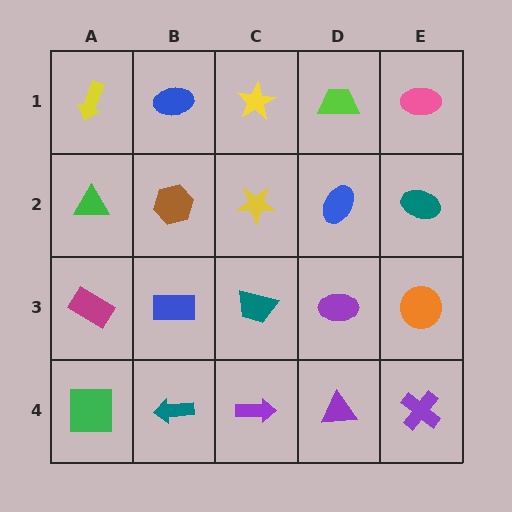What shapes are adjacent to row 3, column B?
A brown hexagon (row 2, column B), a teal arrow (row 4, column B), a magenta rectangle (row 3, column A), a teal trapezoid (row 3, column C).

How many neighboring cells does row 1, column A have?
2.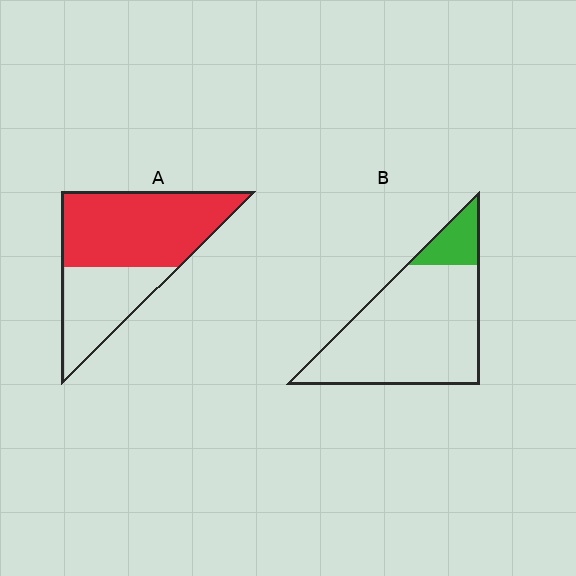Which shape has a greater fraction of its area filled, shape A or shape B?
Shape A.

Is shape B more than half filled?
No.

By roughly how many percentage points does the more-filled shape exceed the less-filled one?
By roughly 50 percentage points (A over B).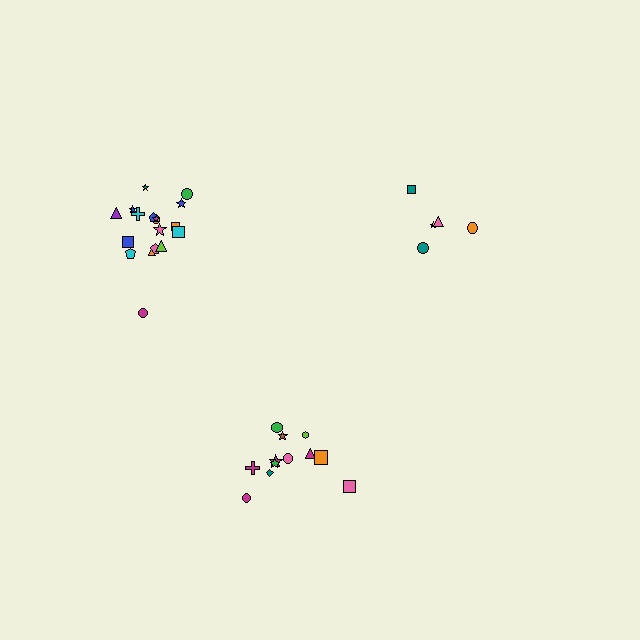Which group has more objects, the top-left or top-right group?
The top-left group.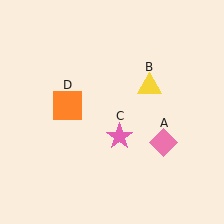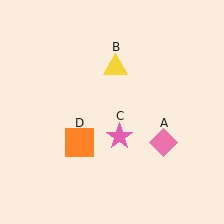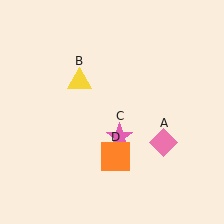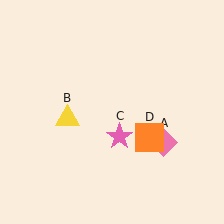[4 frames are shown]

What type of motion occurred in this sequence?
The yellow triangle (object B), orange square (object D) rotated counterclockwise around the center of the scene.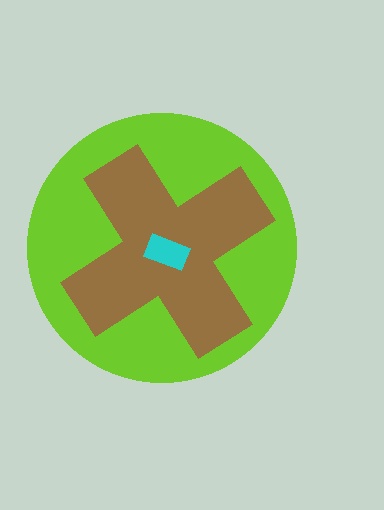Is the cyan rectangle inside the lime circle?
Yes.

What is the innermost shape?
The cyan rectangle.